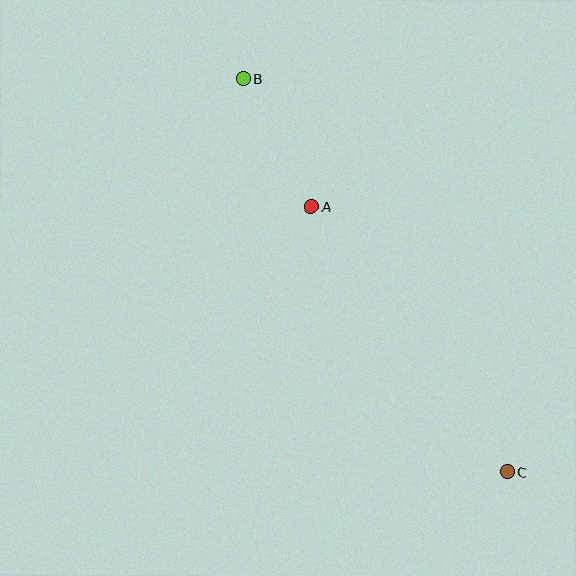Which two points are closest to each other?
Points A and B are closest to each other.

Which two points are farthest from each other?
Points B and C are farthest from each other.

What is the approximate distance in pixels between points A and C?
The distance between A and C is approximately 330 pixels.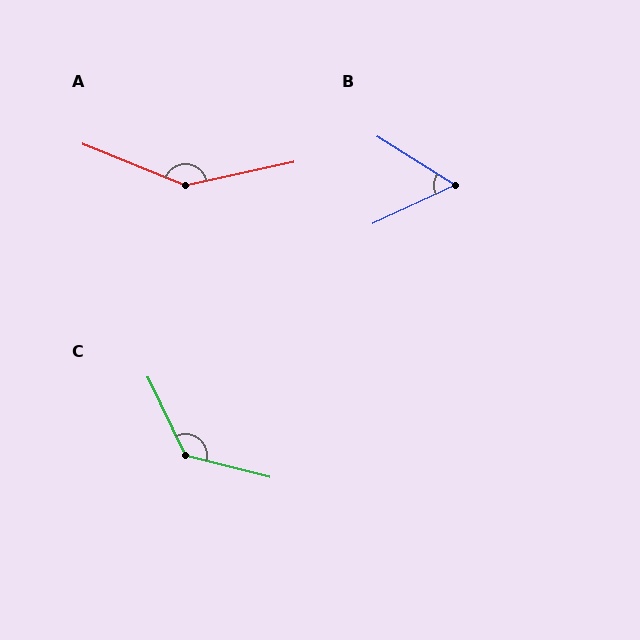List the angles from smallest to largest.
B (57°), C (130°), A (146°).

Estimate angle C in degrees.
Approximately 130 degrees.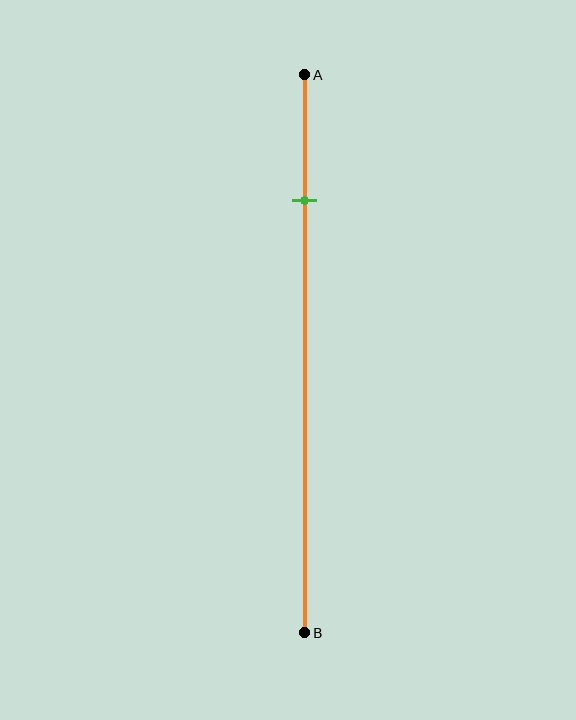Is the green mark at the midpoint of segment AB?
No, the mark is at about 25% from A, not at the 50% midpoint.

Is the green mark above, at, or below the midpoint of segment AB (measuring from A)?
The green mark is above the midpoint of segment AB.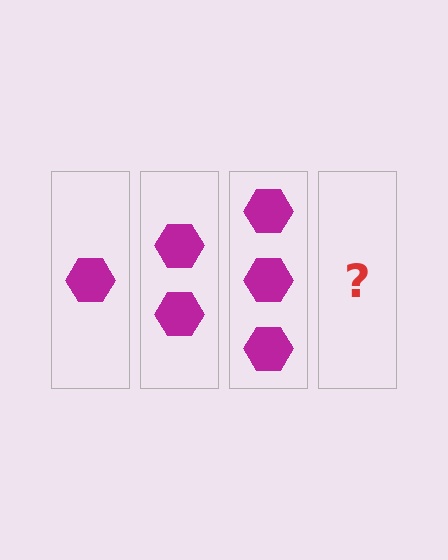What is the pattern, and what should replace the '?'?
The pattern is that each step adds one more hexagon. The '?' should be 4 hexagons.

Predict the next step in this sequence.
The next step is 4 hexagons.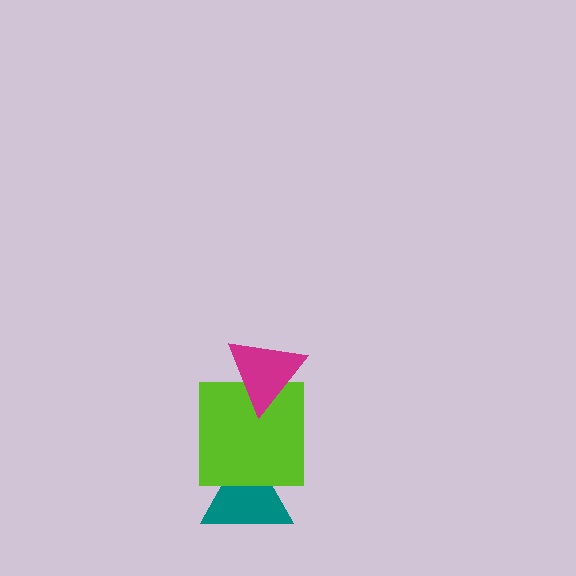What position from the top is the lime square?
The lime square is 2nd from the top.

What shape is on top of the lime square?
The magenta triangle is on top of the lime square.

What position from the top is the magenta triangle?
The magenta triangle is 1st from the top.